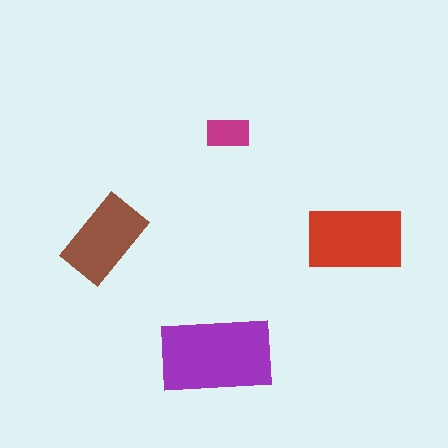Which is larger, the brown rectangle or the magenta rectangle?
The brown one.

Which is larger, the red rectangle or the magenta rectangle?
The red one.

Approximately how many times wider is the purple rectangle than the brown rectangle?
About 1.5 times wider.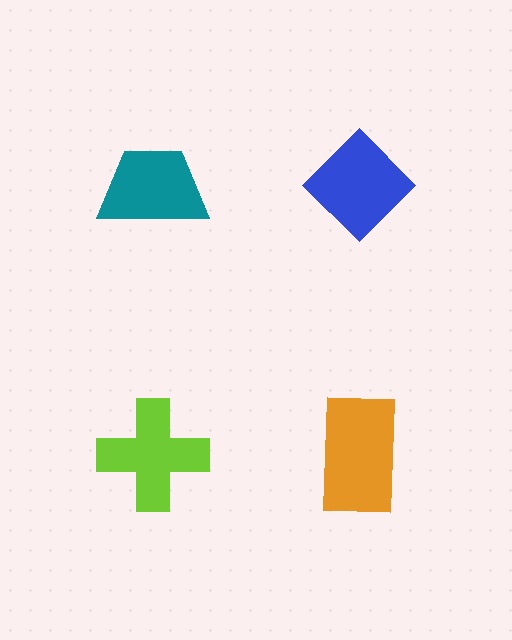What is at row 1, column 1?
A teal trapezoid.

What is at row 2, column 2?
An orange rectangle.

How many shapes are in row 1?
2 shapes.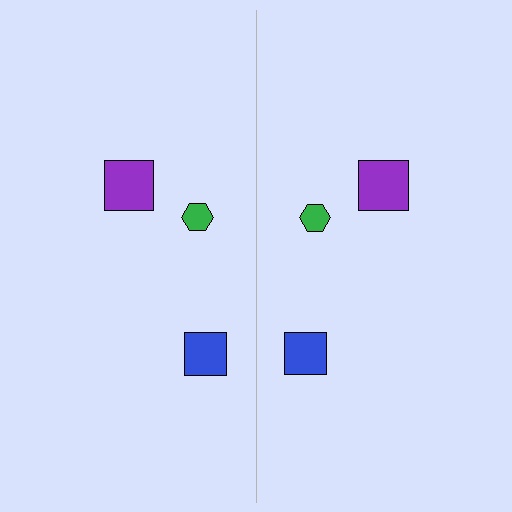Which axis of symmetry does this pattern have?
The pattern has a vertical axis of symmetry running through the center of the image.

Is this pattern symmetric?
Yes, this pattern has bilateral (reflection) symmetry.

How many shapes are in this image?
There are 6 shapes in this image.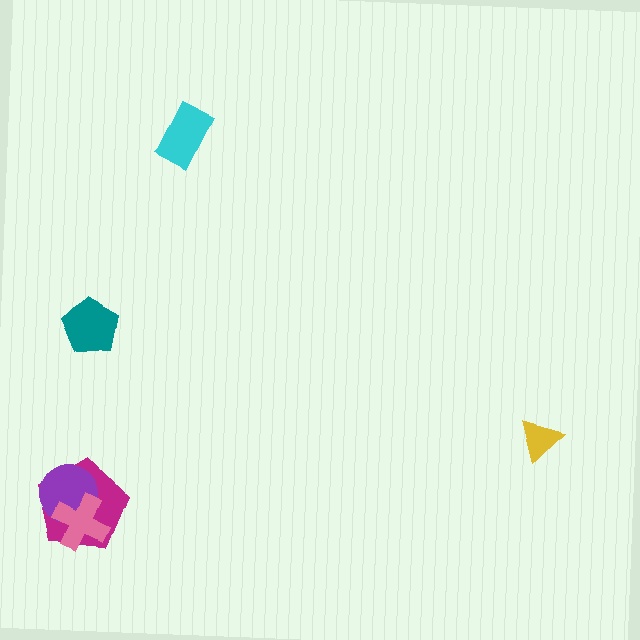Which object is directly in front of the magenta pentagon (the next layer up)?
The purple circle is directly in front of the magenta pentagon.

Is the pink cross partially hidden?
No, no other shape covers it.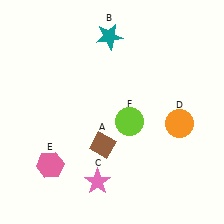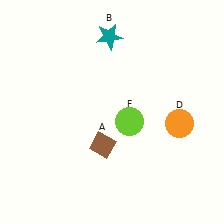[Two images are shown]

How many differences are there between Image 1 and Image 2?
There are 2 differences between the two images.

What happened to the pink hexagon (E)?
The pink hexagon (E) was removed in Image 2. It was in the bottom-left area of Image 1.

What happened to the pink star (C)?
The pink star (C) was removed in Image 2. It was in the bottom-left area of Image 1.